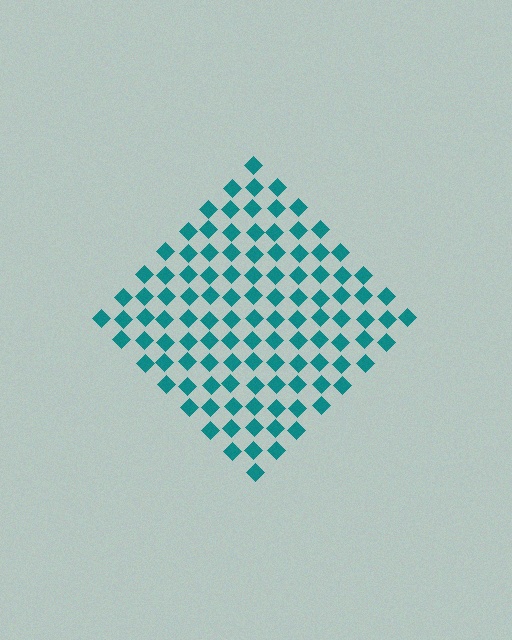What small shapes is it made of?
It is made of small diamonds.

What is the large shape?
The large shape is a diamond.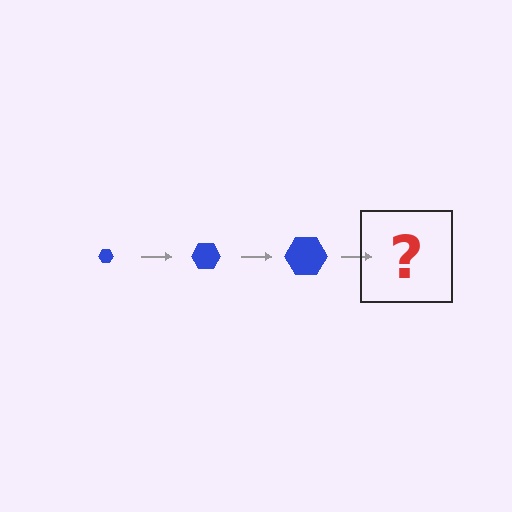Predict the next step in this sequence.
The next step is a blue hexagon, larger than the previous one.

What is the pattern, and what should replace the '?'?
The pattern is that the hexagon gets progressively larger each step. The '?' should be a blue hexagon, larger than the previous one.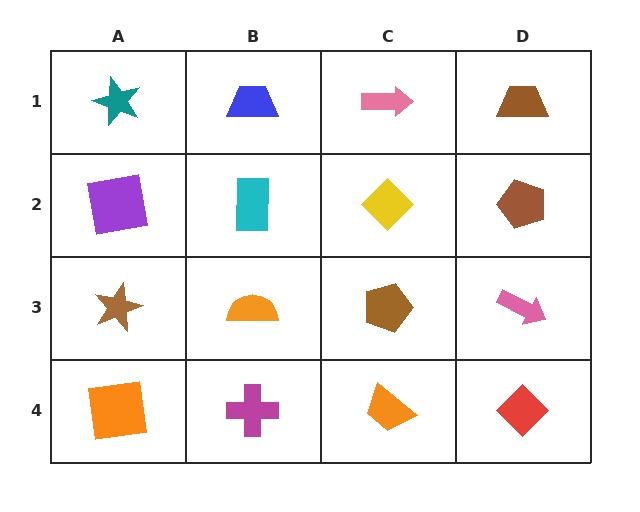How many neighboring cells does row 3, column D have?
3.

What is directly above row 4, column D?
A pink arrow.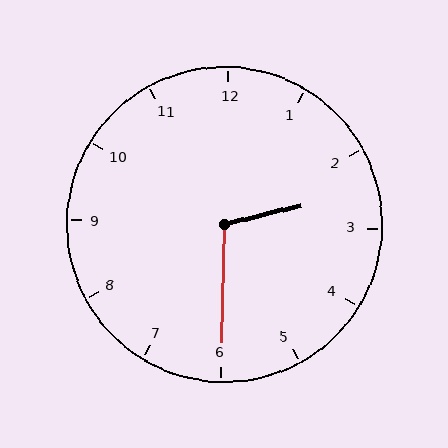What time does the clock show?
2:30.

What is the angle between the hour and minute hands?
Approximately 105 degrees.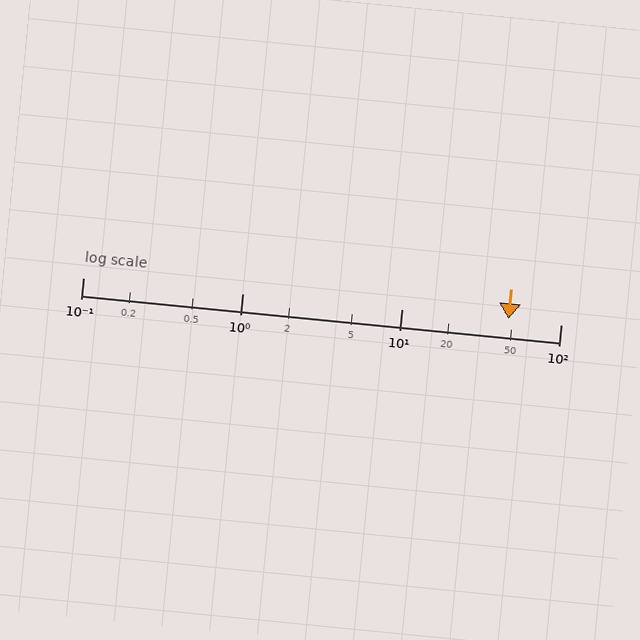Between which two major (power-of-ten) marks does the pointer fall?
The pointer is between 10 and 100.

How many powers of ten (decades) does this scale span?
The scale spans 3 decades, from 0.1 to 100.